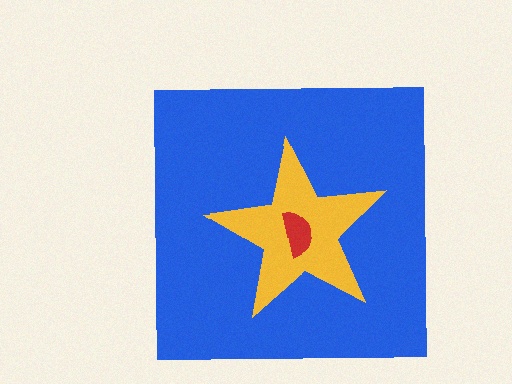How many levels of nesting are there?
3.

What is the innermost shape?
The red semicircle.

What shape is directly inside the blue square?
The yellow star.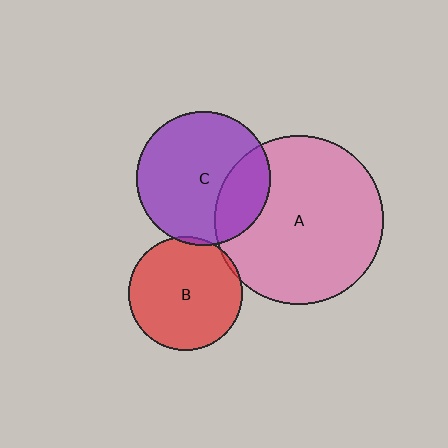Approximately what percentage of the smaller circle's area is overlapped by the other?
Approximately 25%.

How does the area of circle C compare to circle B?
Approximately 1.4 times.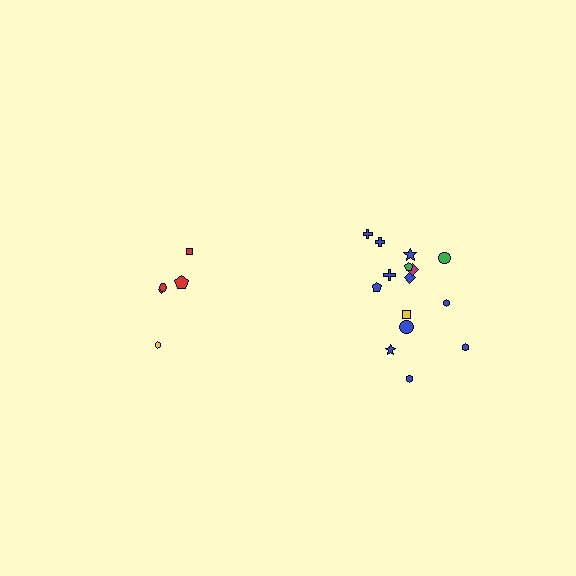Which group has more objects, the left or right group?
The right group.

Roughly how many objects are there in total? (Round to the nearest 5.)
Roughly 20 objects in total.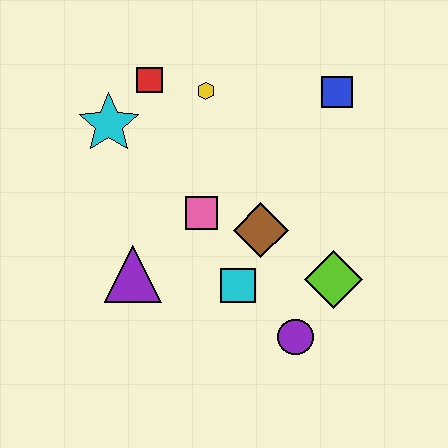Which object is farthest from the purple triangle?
The blue square is farthest from the purple triangle.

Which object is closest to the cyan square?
The brown diamond is closest to the cyan square.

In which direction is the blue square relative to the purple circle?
The blue square is above the purple circle.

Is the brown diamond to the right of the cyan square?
Yes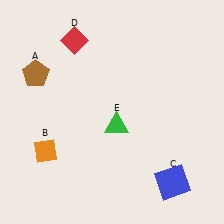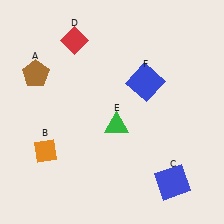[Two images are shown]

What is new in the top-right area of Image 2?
A blue square (F) was added in the top-right area of Image 2.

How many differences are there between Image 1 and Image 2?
There is 1 difference between the two images.